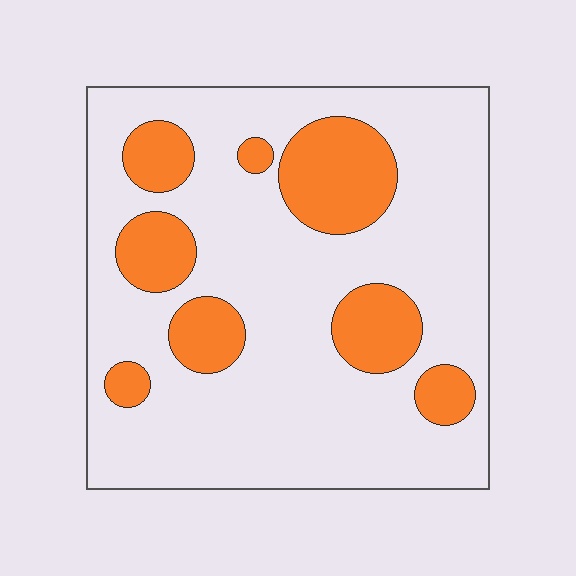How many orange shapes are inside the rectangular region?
8.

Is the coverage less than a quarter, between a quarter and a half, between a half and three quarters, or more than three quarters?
Less than a quarter.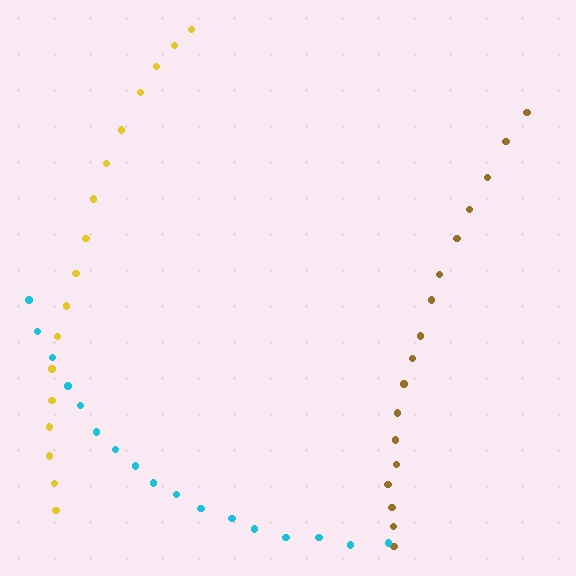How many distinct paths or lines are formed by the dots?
There are 3 distinct paths.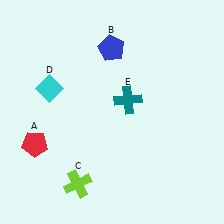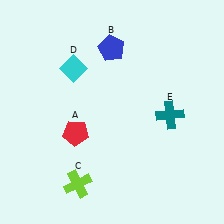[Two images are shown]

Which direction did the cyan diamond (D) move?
The cyan diamond (D) moved right.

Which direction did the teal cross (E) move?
The teal cross (E) moved right.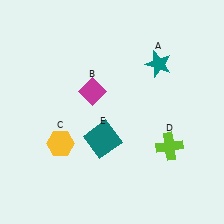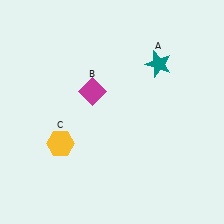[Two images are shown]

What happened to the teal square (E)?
The teal square (E) was removed in Image 2. It was in the bottom-left area of Image 1.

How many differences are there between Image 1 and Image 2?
There are 2 differences between the two images.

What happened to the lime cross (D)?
The lime cross (D) was removed in Image 2. It was in the bottom-right area of Image 1.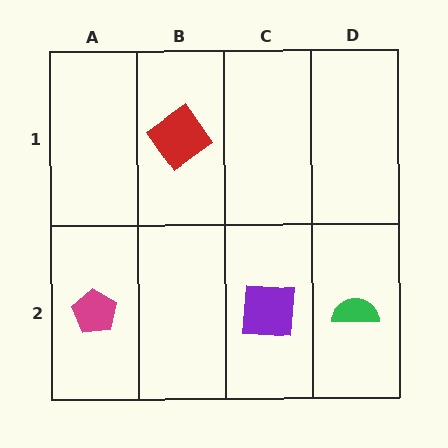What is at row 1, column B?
A red diamond.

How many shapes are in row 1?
1 shape.